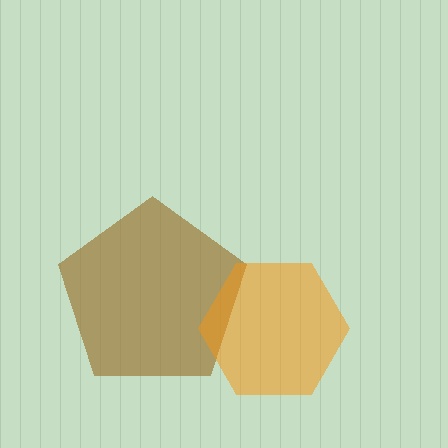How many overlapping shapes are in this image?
There are 2 overlapping shapes in the image.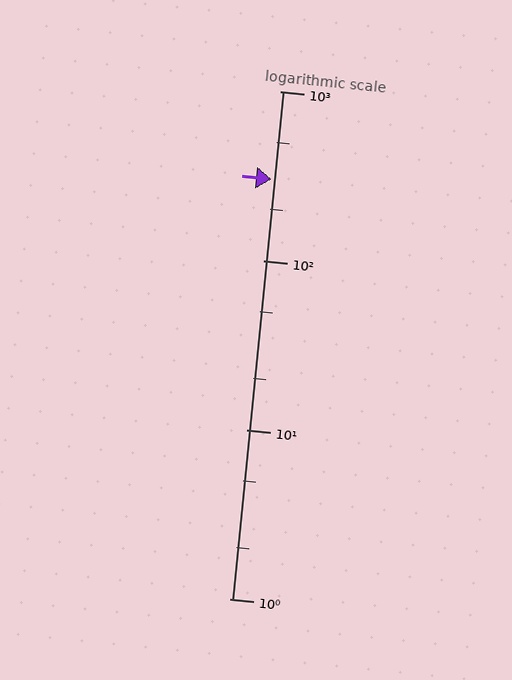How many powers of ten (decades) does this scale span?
The scale spans 3 decades, from 1 to 1000.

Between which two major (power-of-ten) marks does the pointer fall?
The pointer is between 100 and 1000.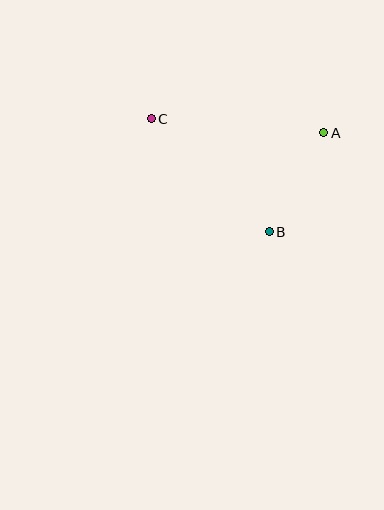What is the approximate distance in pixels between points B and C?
The distance between B and C is approximately 164 pixels.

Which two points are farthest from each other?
Points A and C are farthest from each other.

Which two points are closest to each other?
Points A and B are closest to each other.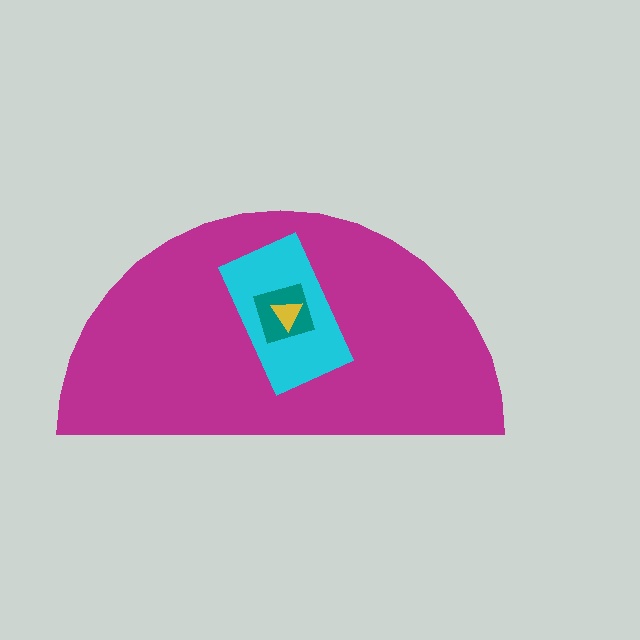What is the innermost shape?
The yellow triangle.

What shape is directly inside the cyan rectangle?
The teal square.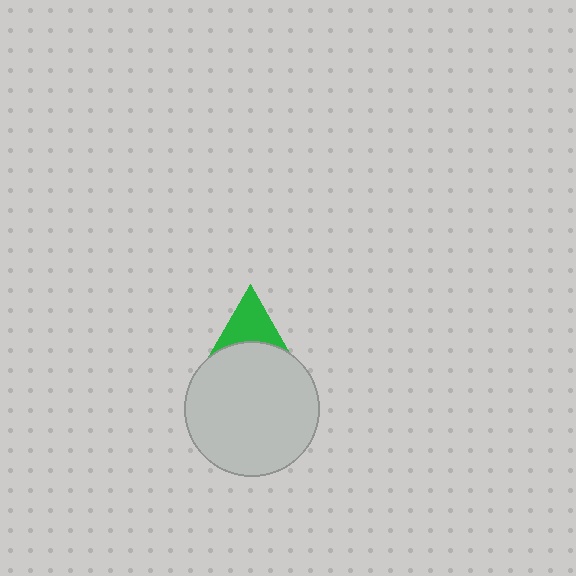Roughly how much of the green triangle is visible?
A small part of it is visible (roughly 35%).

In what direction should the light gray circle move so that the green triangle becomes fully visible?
The light gray circle should move down. That is the shortest direction to clear the overlap and leave the green triangle fully visible.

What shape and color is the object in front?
The object in front is a light gray circle.